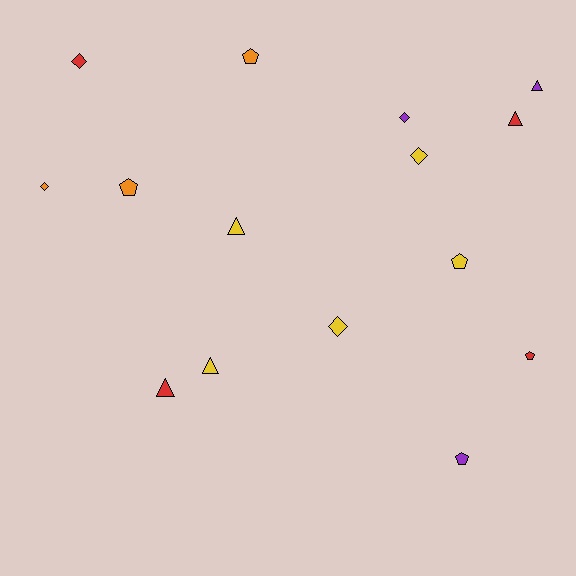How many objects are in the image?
There are 15 objects.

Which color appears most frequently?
Yellow, with 5 objects.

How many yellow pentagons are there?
There is 1 yellow pentagon.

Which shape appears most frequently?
Diamond, with 5 objects.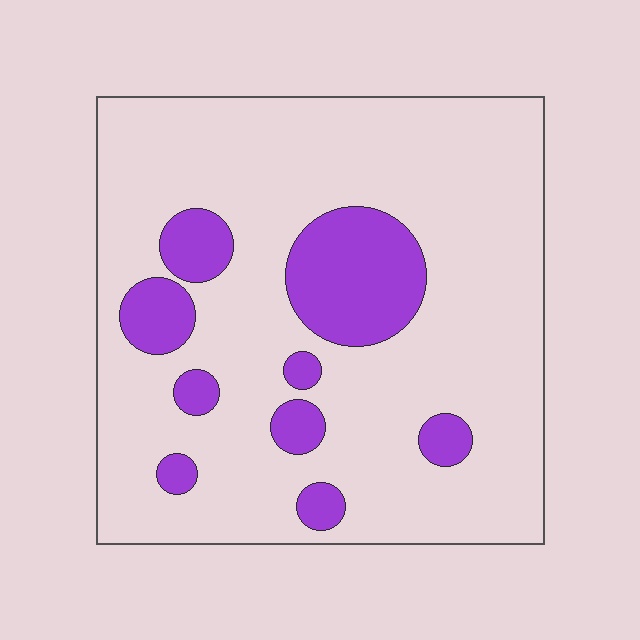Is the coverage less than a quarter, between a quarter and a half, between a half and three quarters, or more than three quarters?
Less than a quarter.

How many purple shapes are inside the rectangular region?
9.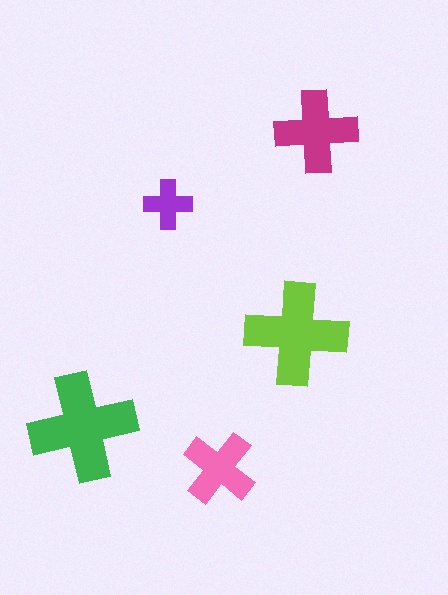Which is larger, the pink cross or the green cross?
The green one.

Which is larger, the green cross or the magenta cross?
The green one.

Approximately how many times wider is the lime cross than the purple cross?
About 2 times wider.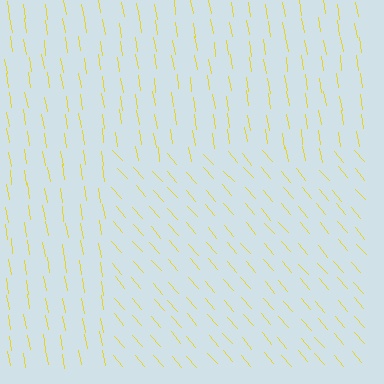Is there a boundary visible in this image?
Yes, there is a texture boundary formed by a change in line orientation.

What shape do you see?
I see a rectangle.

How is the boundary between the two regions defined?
The boundary is defined purely by a change in line orientation (approximately 32 degrees difference). All lines are the same color and thickness.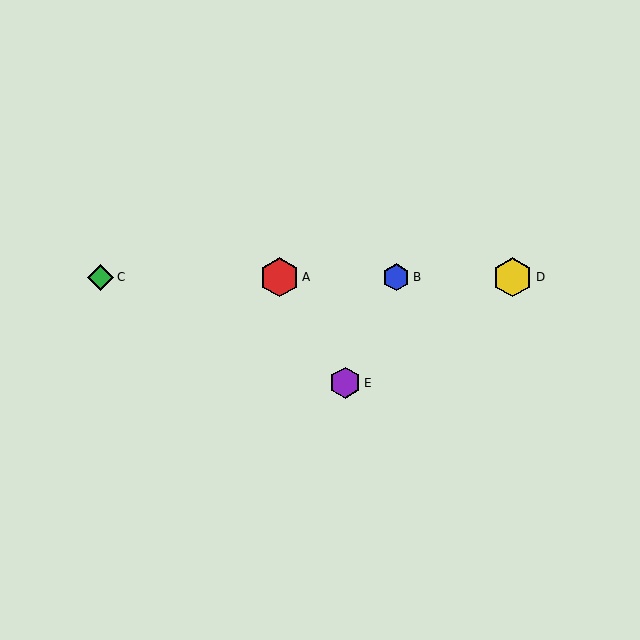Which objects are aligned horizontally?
Objects A, B, C, D are aligned horizontally.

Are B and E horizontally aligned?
No, B is at y≈277 and E is at y≈383.